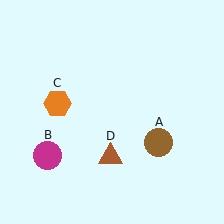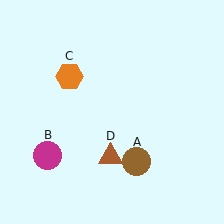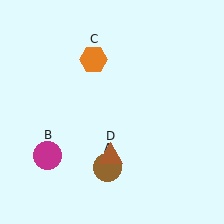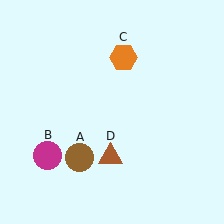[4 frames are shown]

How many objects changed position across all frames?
2 objects changed position: brown circle (object A), orange hexagon (object C).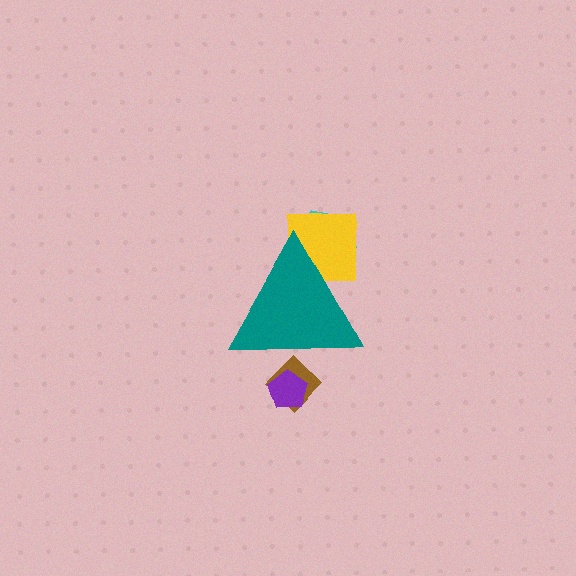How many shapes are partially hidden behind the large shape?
4 shapes are partially hidden.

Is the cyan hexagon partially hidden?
Yes, the cyan hexagon is partially hidden behind the teal triangle.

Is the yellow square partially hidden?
Yes, the yellow square is partially hidden behind the teal triangle.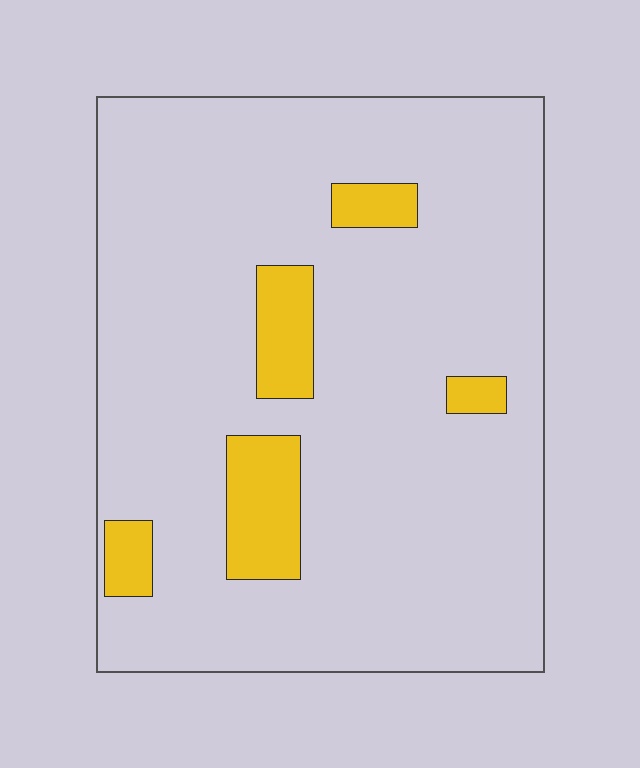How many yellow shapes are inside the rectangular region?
5.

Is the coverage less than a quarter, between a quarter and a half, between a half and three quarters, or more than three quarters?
Less than a quarter.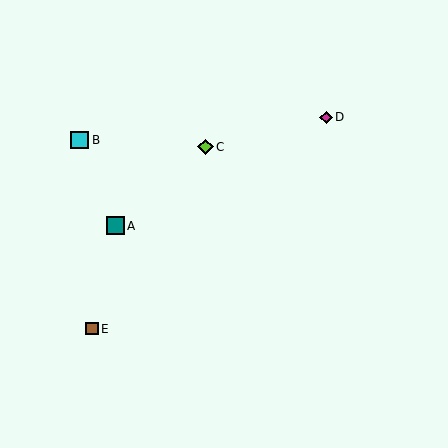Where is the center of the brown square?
The center of the brown square is at (92, 329).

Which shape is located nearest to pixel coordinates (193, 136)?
The lime diamond (labeled C) at (206, 147) is nearest to that location.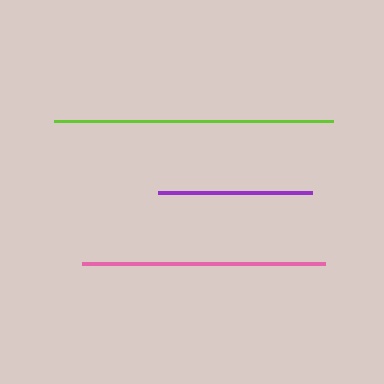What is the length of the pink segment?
The pink segment is approximately 243 pixels long.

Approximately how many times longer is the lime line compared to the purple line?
The lime line is approximately 1.8 times the length of the purple line.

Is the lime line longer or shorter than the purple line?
The lime line is longer than the purple line.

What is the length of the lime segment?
The lime segment is approximately 279 pixels long.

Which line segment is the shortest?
The purple line is the shortest at approximately 153 pixels.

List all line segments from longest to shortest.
From longest to shortest: lime, pink, purple.